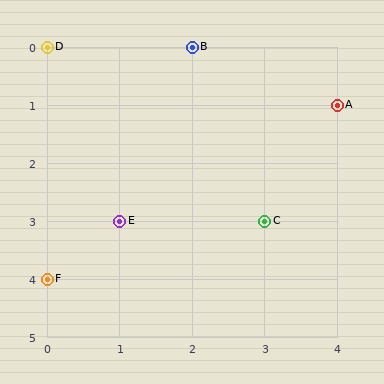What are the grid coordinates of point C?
Point C is at grid coordinates (3, 3).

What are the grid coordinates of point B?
Point B is at grid coordinates (2, 0).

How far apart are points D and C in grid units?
Points D and C are 3 columns and 3 rows apart (about 4.2 grid units diagonally).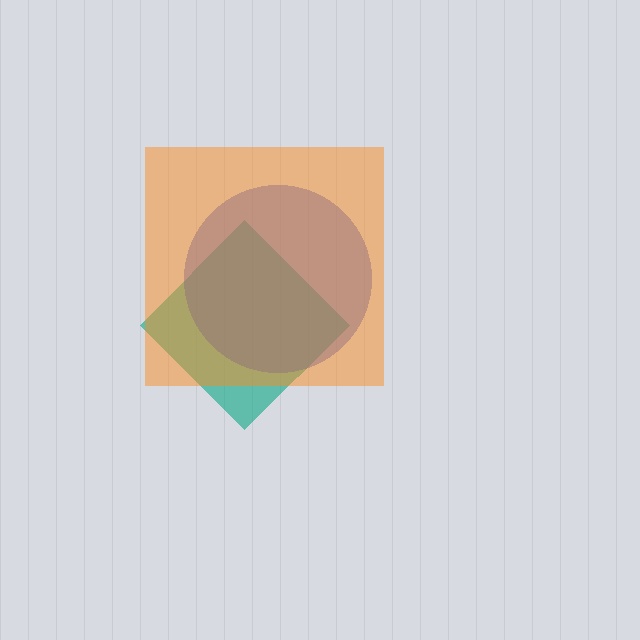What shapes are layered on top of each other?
The layered shapes are: a teal diamond, a blue circle, an orange square.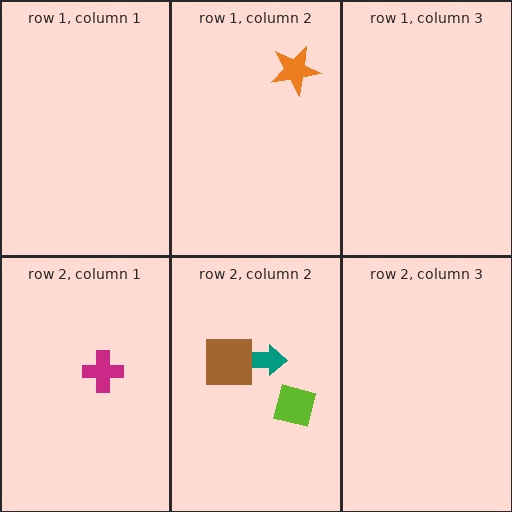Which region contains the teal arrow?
The row 2, column 2 region.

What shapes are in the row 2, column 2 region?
The lime square, the teal arrow, the brown square.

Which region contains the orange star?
The row 1, column 2 region.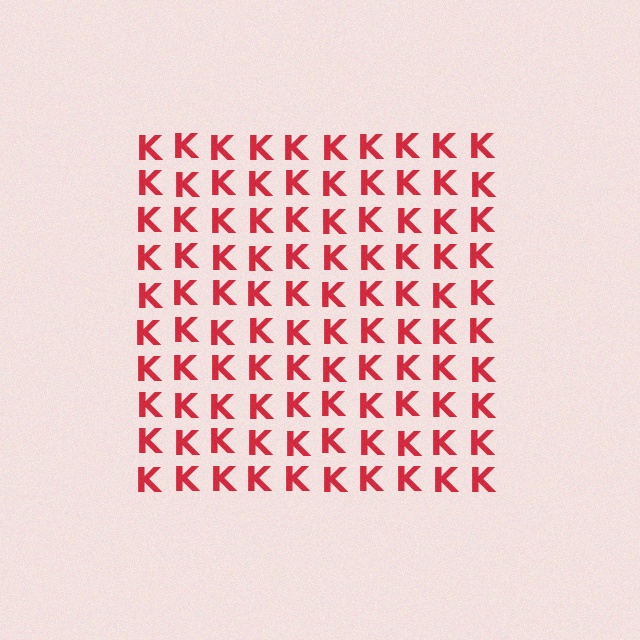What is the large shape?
The large shape is a square.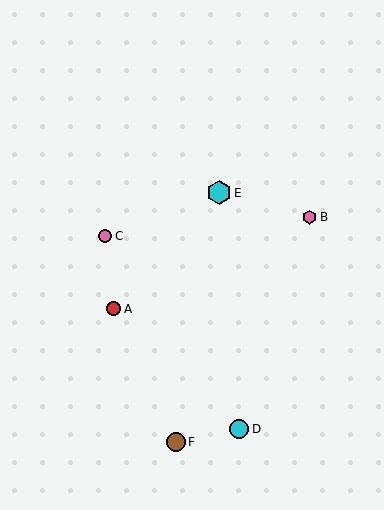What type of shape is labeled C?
Shape C is a pink circle.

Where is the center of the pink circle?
The center of the pink circle is at (105, 236).